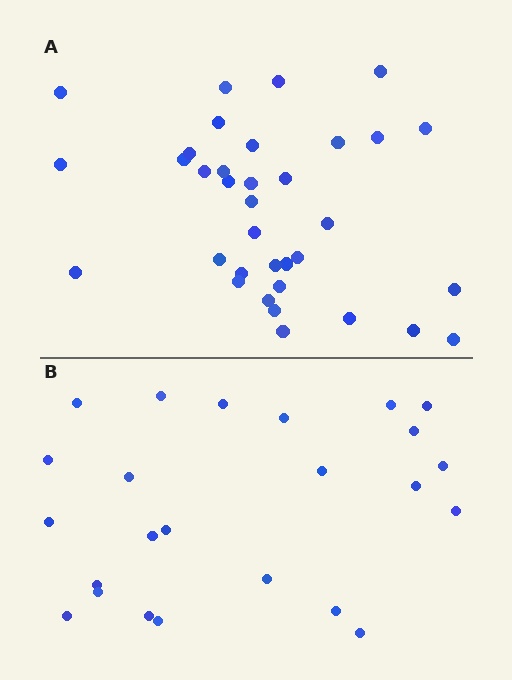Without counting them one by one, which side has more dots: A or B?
Region A (the top region) has more dots.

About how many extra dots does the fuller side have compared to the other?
Region A has roughly 12 or so more dots than region B.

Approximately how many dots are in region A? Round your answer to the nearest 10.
About 40 dots. (The exact count is 35, which rounds to 40.)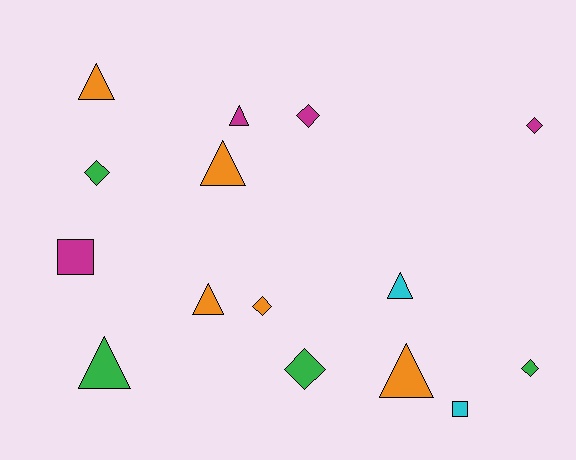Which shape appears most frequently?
Triangle, with 7 objects.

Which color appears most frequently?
Orange, with 5 objects.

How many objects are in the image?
There are 15 objects.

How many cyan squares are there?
There is 1 cyan square.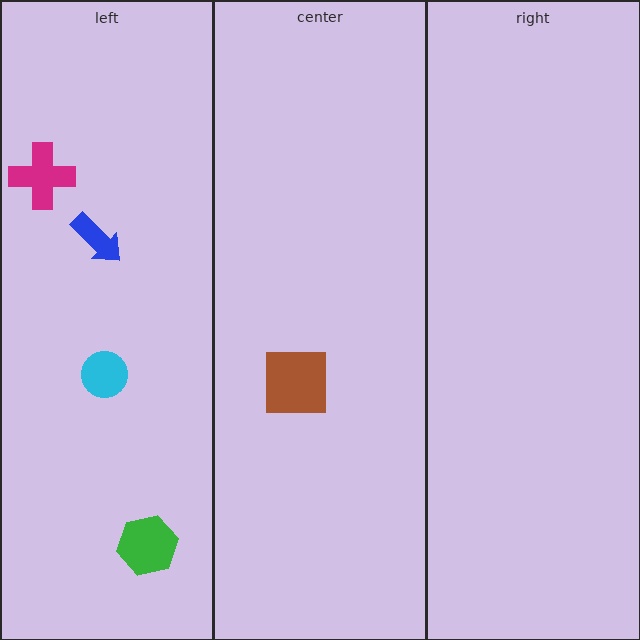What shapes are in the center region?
The brown square.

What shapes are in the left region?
The cyan circle, the green hexagon, the magenta cross, the blue arrow.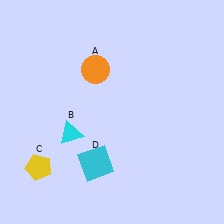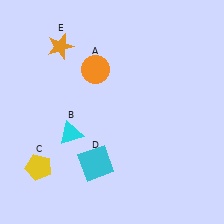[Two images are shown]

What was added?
An orange star (E) was added in Image 2.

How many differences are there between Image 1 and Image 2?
There is 1 difference between the two images.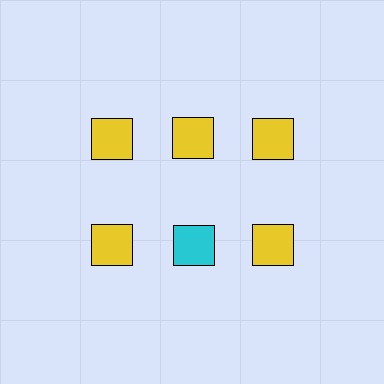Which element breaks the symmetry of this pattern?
The cyan square in the second row, second from left column breaks the symmetry. All other shapes are yellow squares.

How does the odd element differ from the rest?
It has a different color: cyan instead of yellow.